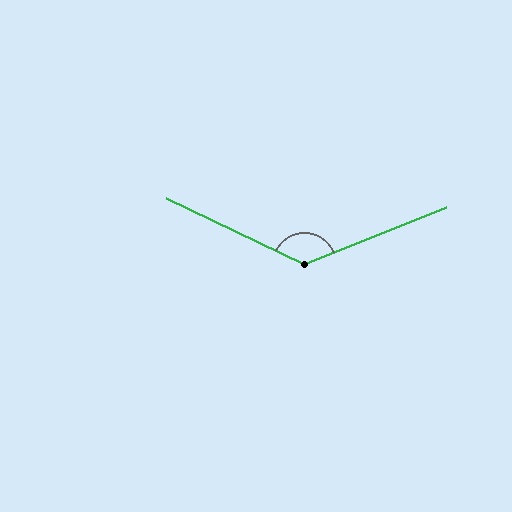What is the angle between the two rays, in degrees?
Approximately 133 degrees.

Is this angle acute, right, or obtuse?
It is obtuse.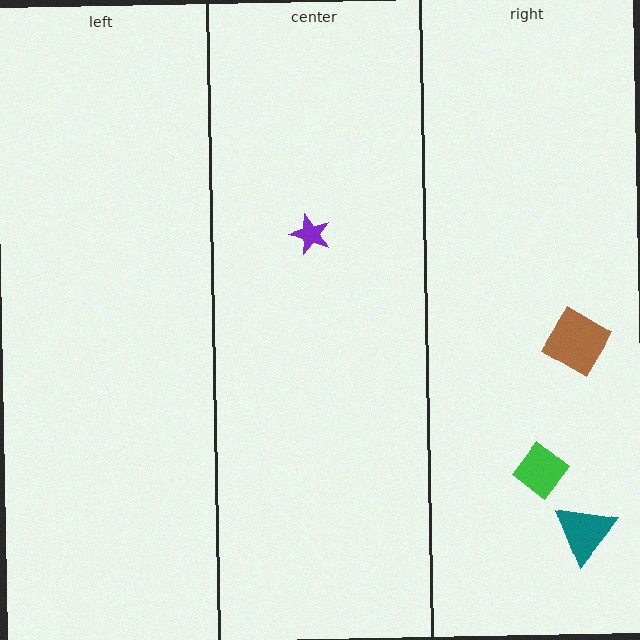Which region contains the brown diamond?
The right region.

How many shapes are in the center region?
1.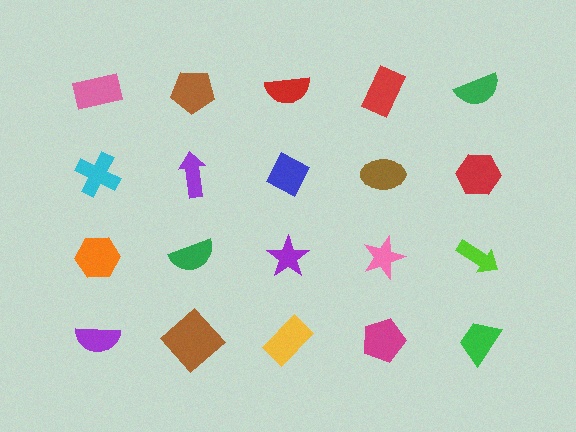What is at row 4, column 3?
A yellow rectangle.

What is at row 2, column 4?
A brown ellipse.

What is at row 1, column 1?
A pink rectangle.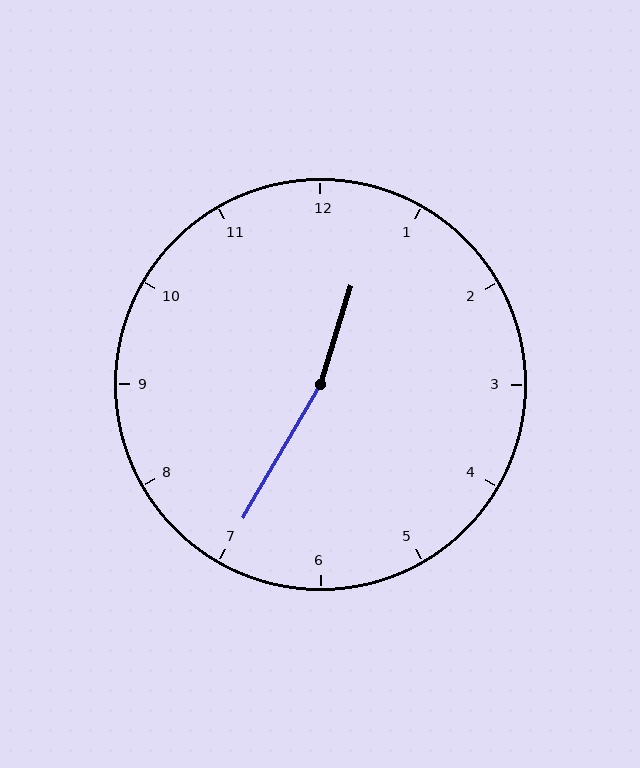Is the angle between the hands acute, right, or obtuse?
It is obtuse.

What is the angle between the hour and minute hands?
Approximately 168 degrees.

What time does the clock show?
12:35.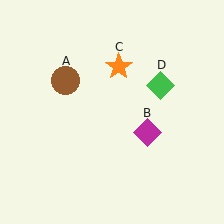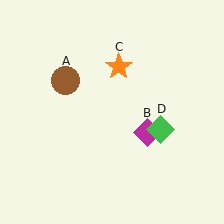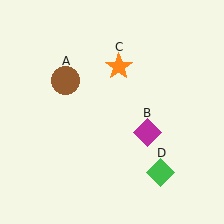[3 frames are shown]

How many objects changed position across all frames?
1 object changed position: green diamond (object D).